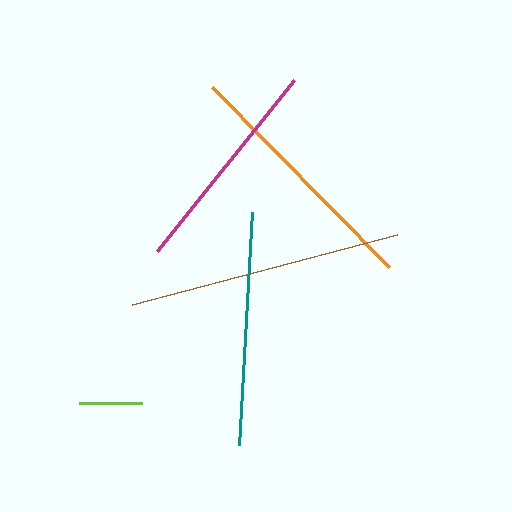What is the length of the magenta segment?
The magenta segment is approximately 219 pixels long.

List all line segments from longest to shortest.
From longest to shortest: brown, orange, teal, magenta, lime.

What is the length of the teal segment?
The teal segment is approximately 233 pixels long.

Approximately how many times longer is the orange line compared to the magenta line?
The orange line is approximately 1.2 times the length of the magenta line.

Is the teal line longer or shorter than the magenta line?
The teal line is longer than the magenta line.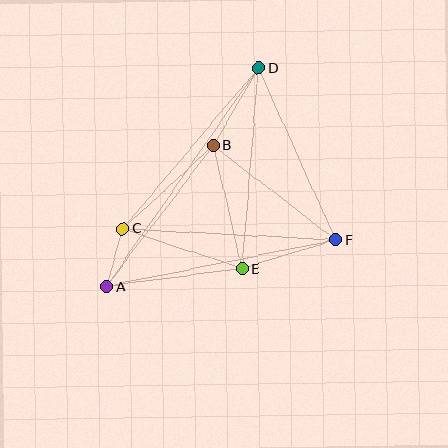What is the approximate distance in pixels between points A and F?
The distance between A and F is approximately 234 pixels.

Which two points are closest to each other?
Points A and C are closest to each other.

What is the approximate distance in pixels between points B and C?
The distance between B and C is approximately 123 pixels.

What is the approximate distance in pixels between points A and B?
The distance between A and B is approximately 177 pixels.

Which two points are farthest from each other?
Points A and D are farthest from each other.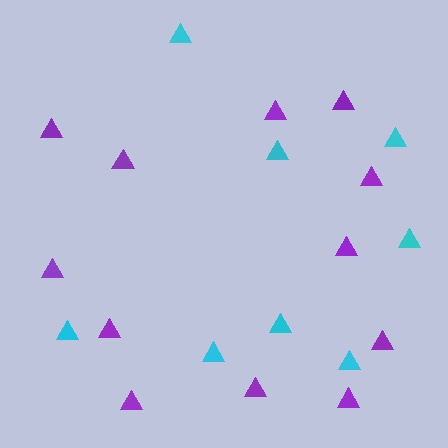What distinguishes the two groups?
There are 2 groups: one group of cyan triangles (8) and one group of purple triangles (12).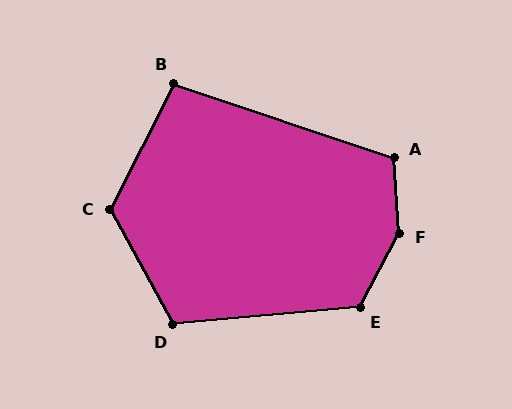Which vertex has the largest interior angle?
F, at approximately 148 degrees.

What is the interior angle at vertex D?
Approximately 113 degrees (obtuse).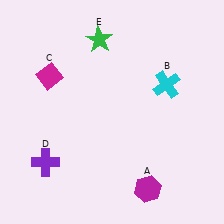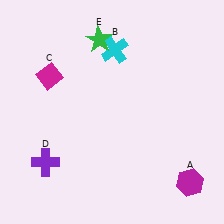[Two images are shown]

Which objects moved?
The objects that moved are: the magenta hexagon (A), the cyan cross (B).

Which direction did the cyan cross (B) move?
The cyan cross (B) moved left.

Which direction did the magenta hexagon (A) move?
The magenta hexagon (A) moved right.